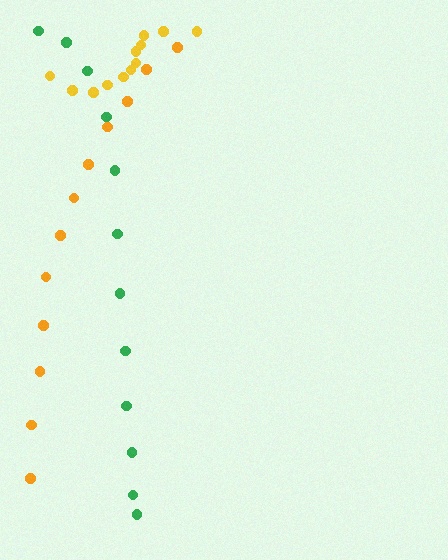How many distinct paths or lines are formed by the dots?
There are 3 distinct paths.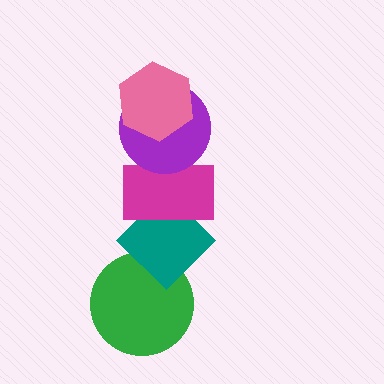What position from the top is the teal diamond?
The teal diamond is 4th from the top.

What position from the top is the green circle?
The green circle is 5th from the top.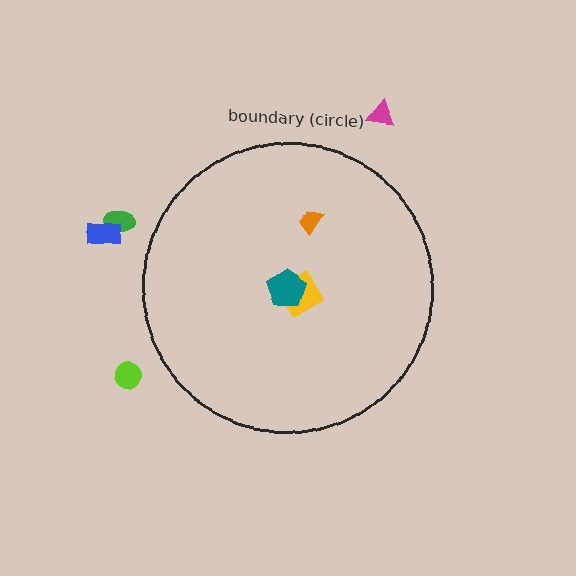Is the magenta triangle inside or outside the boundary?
Outside.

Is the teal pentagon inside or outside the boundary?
Inside.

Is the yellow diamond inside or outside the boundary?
Inside.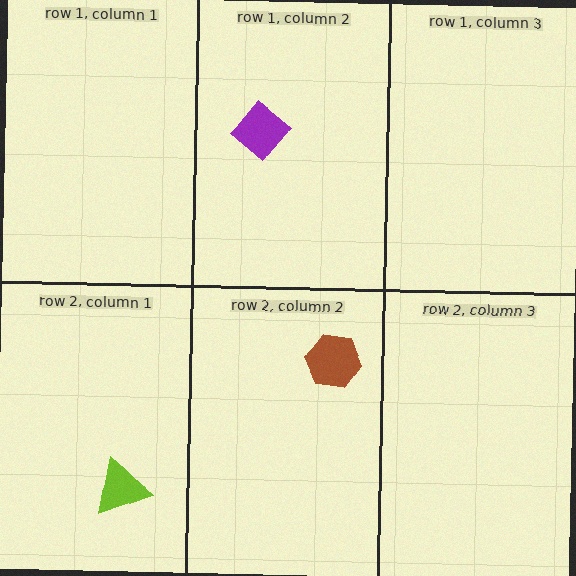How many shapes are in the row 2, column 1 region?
1.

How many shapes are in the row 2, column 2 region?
1.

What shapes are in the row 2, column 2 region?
The brown hexagon.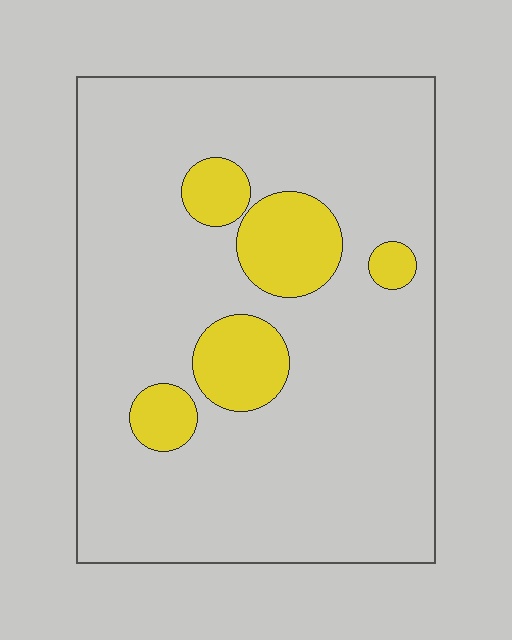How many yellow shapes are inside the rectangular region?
5.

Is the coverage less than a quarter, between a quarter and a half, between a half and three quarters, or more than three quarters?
Less than a quarter.